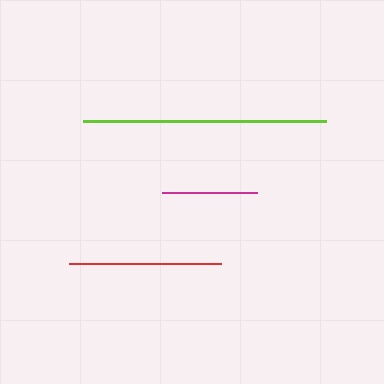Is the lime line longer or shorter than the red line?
The lime line is longer than the red line.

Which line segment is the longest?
The lime line is the longest at approximately 242 pixels.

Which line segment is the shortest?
The magenta line is the shortest at approximately 95 pixels.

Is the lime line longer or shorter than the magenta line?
The lime line is longer than the magenta line.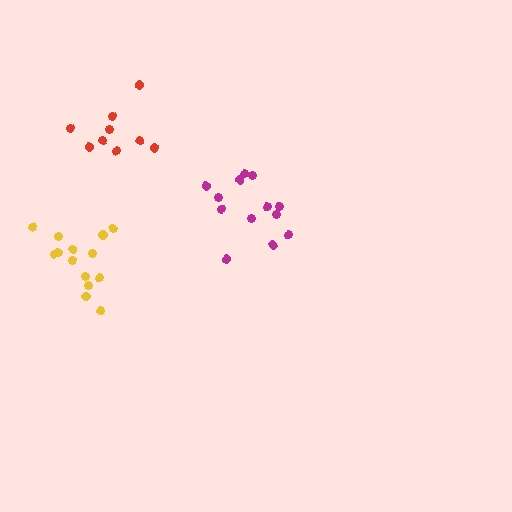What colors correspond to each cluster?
The clusters are colored: magenta, yellow, red.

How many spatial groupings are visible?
There are 3 spatial groupings.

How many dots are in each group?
Group 1: 13 dots, Group 2: 14 dots, Group 3: 9 dots (36 total).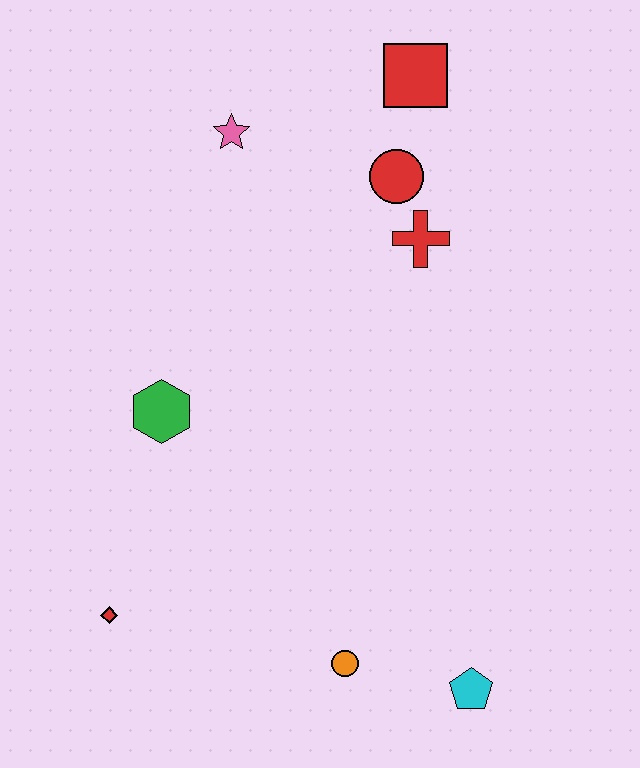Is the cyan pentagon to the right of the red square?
Yes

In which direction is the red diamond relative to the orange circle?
The red diamond is to the left of the orange circle.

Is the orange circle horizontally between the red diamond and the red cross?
Yes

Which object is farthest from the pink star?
The cyan pentagon is farthest from the pink star.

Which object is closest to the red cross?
The red circle is closest to the red cross.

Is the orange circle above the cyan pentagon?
Yes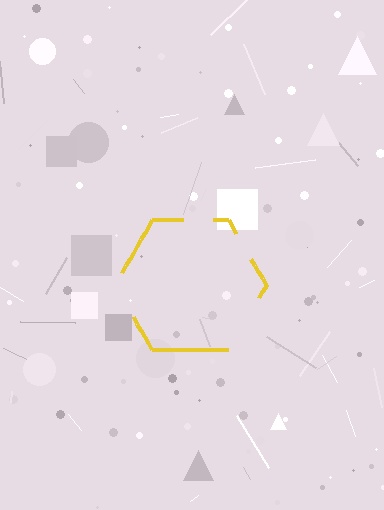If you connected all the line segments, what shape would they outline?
They would outline a hexagon.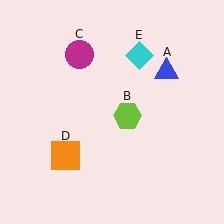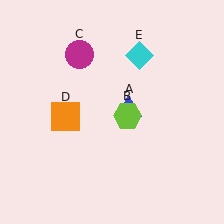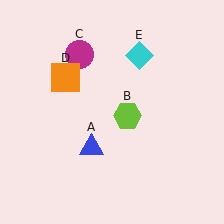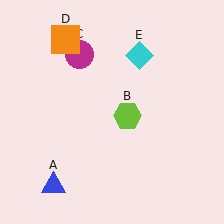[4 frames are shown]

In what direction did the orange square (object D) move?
The orange square (object D) moved up.